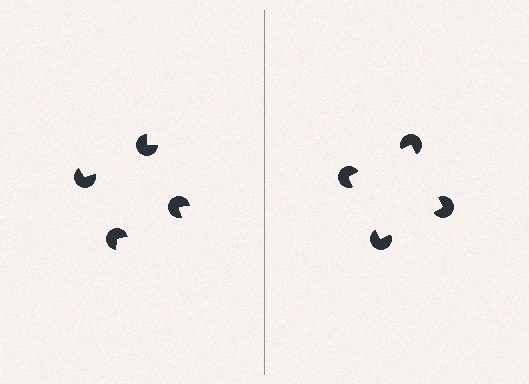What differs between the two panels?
The pac-man discs are positioned identically on both sides; only the wedge orientations differ. On the right they align to a square; on the left they are misaligned.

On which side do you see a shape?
An illusory square appears on the right side. On the left side the wedge cuts are rotated, so no coherent shape forms.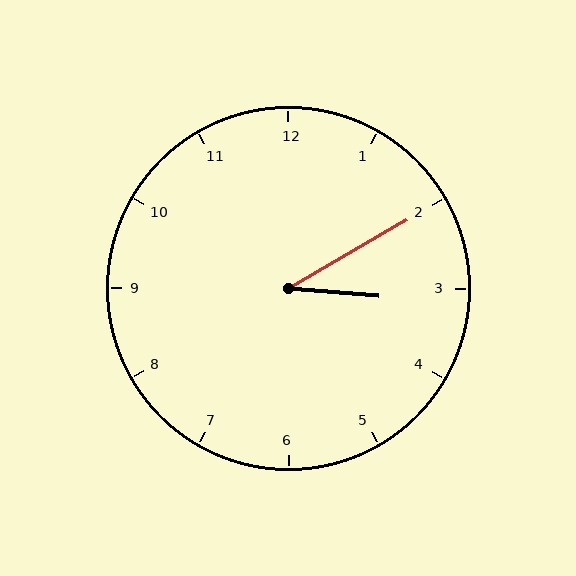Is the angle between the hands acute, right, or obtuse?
It is acute.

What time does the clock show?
3:10.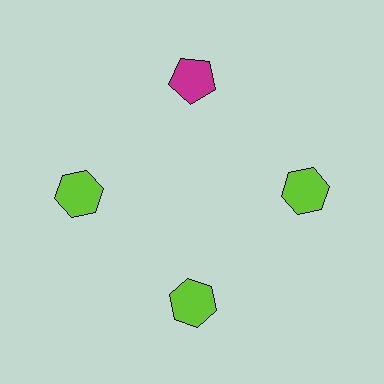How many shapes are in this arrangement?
There are 4 shapes arranged in a ring pattern.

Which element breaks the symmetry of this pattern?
The magenta pentagon at roughly the 12 o'clock position breaks the symmetry. All other shapes are lime hexagons.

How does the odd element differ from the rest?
It differs in both color (magenta instead of lime) and shape (pentagon instead of hexagon).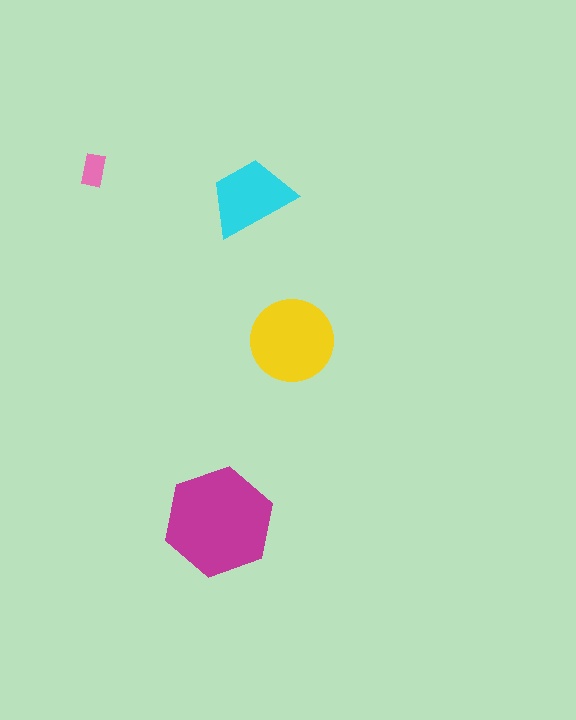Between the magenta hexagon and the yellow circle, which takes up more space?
The magenta hexagon.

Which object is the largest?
The magenta hexagon.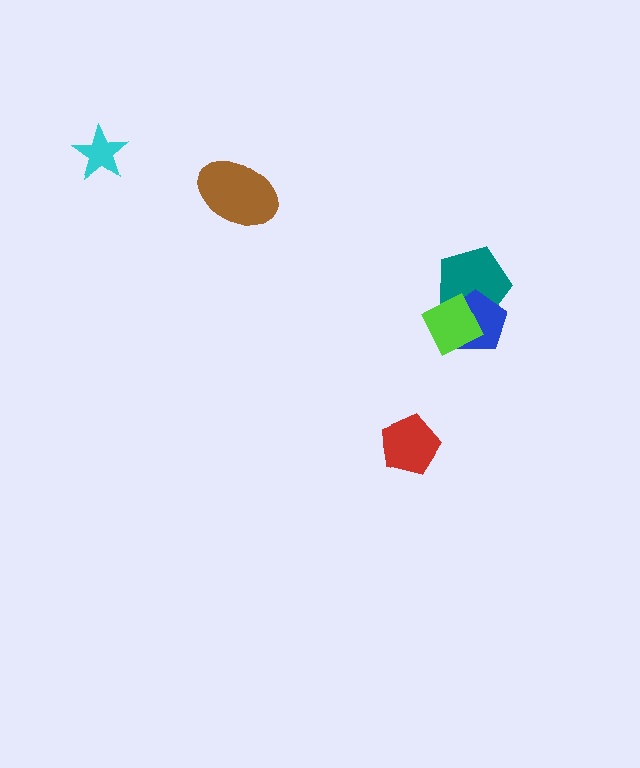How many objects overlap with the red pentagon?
0 objects overlap with the red pentagon.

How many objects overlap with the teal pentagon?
2 objects overlap with the teal pentagon.